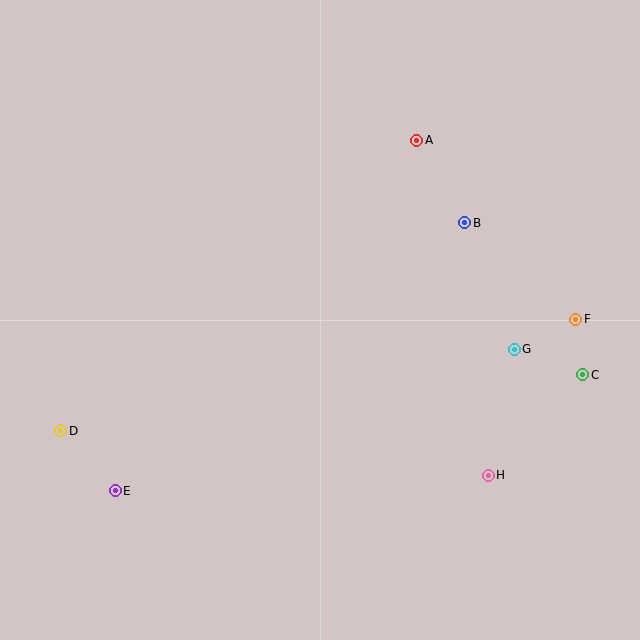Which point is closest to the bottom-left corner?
Point E is closest to the bottom-left corner.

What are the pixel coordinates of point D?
Point D is at (61, 431).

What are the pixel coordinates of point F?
Point F is at (576, 319).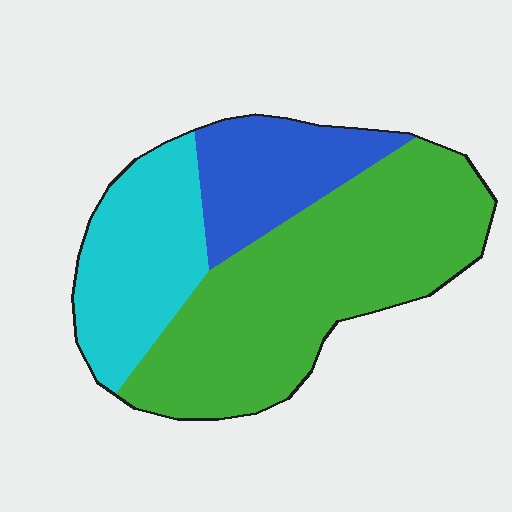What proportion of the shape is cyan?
Cyan takes up about one quarter (1/4) of the shape.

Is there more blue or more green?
Green.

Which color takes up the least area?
Blue, at roughly 20%.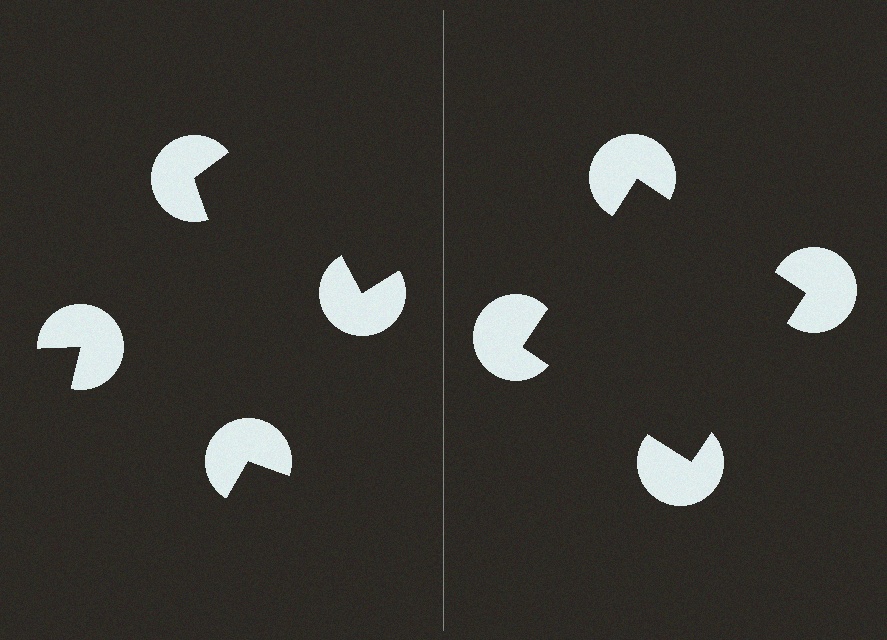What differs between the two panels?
The pac-man discs are positioned identically on both sides; only the wedge orientations differ. On the right they align to a square; on the left they are misaligned.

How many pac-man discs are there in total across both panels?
8 — 4 on each side.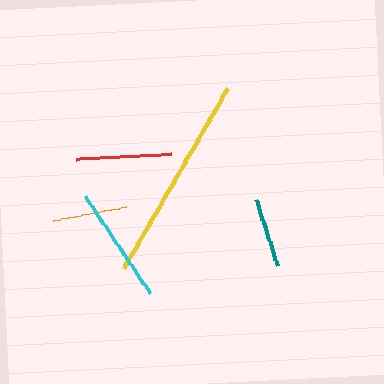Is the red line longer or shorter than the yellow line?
The yellow line is longer than the red line.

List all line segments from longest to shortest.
From longest to shortest: yellow, cyan, red, orange, teal.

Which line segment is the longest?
The yellow line is the longest at approximately 209 pixels.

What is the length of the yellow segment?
The yellow segment is approximately 209 pixels long.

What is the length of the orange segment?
The orange segment is approximately 74 pixels long.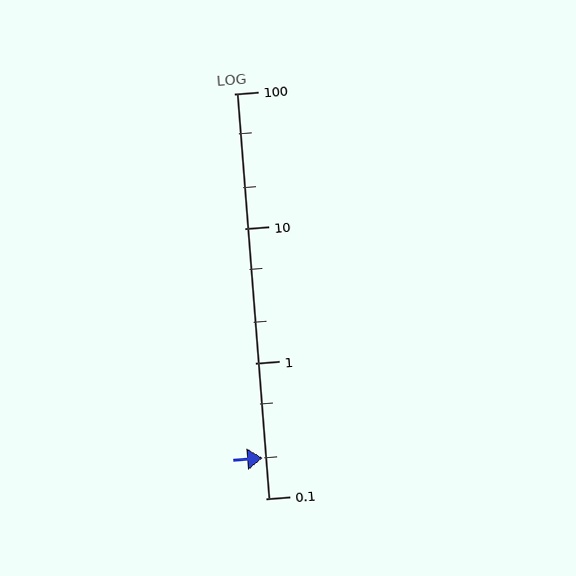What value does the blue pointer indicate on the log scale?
The pointer indicates approximately 0.2.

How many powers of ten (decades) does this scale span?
The scale spans 3 decades, from 0.1 to 100.